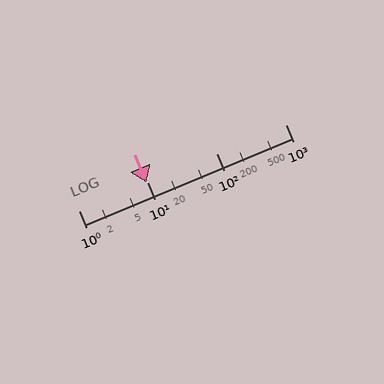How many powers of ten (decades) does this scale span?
The scale spans 3 decades, from 1 to 1000.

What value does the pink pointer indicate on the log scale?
The pointer indicates approximately 9.6.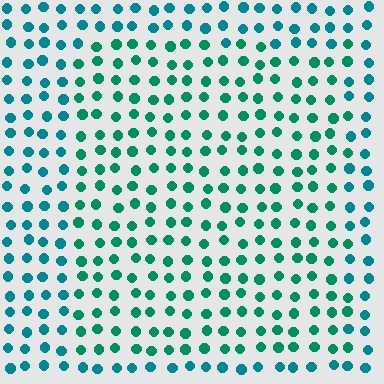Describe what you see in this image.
The image is filled with small teal elements in a uniform arrangement. A rectangle-shaped region is visible where the elements are tinted to a slightly different hue, forming a subtle color boundary.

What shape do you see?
I see a rectangle.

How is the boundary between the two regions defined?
The boundary is defined purely by a slight shift in hue (about 26 degrees). Spacing, size, and orientation are identical on both sides.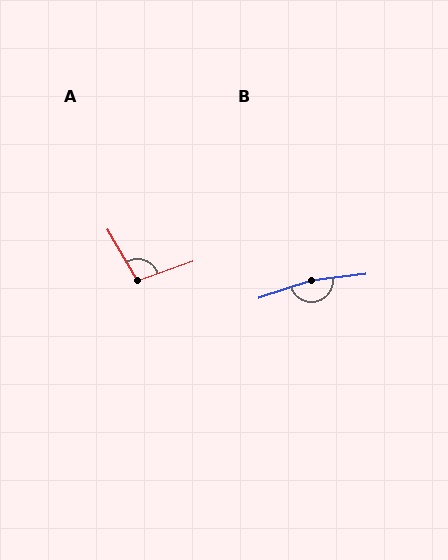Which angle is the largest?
B, at approximately 168 degrees.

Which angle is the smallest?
A, at approximately 100 degrees.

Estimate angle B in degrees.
Approximately 168 degrees.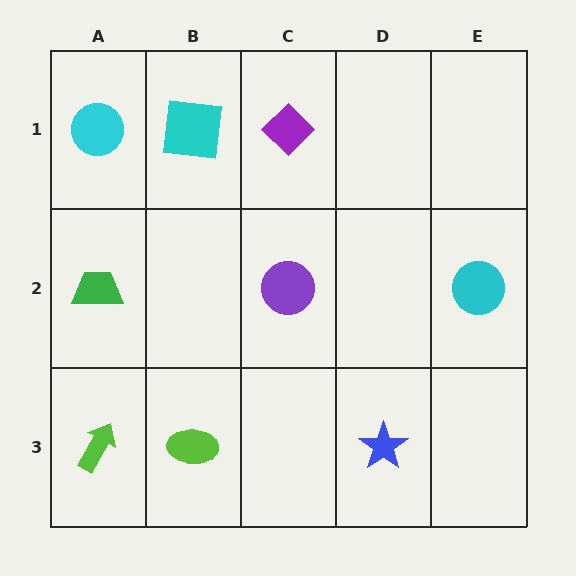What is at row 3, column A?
A lime arrow.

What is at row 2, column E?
A cyan circle.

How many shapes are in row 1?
3 shapes.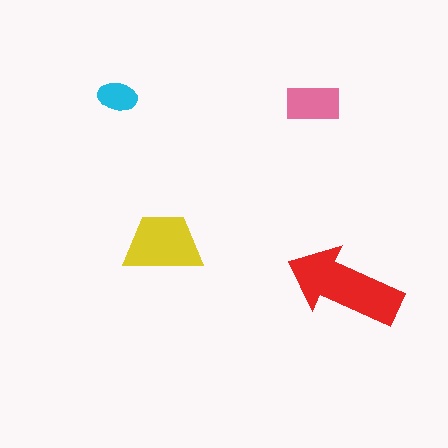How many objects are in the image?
There are 4 objects in the image.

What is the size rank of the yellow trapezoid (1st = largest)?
2nd.